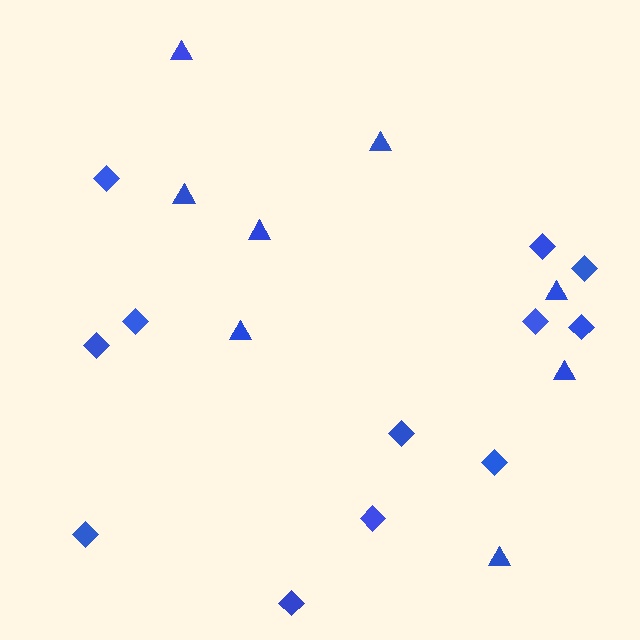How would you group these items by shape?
There are 2 groups: one group of triangles (8) and one group of diamonds (12).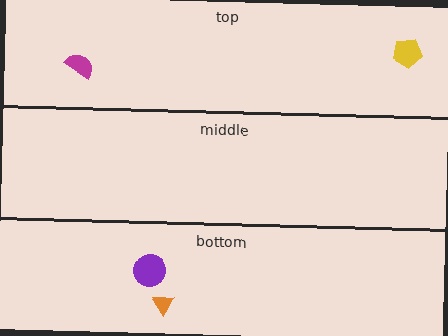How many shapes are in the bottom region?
2.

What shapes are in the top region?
The magenta semicircle, the yellow pentagon.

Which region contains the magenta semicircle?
The top region.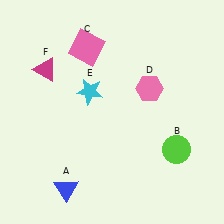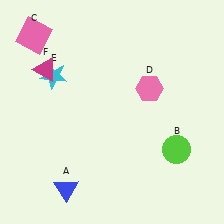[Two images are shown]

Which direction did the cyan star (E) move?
The cyan star (E) moved left.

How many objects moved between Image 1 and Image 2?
2 objects moved between the two images.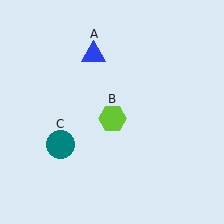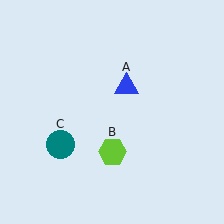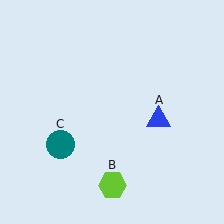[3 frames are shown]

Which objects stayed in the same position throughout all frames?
Teal circle (object C) remained stationary.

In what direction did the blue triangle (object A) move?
The blue triangle (object A) moved down and to the right.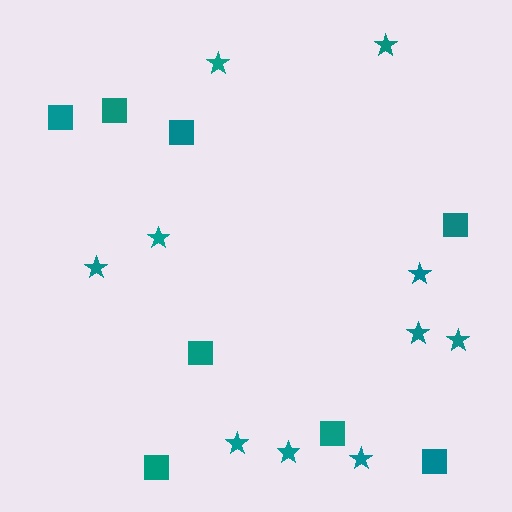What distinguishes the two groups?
There are 2 groups: one group of squares (8) and one group of stars (10).